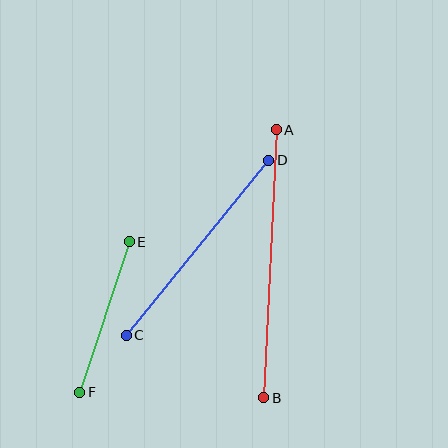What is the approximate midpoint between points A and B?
The midpoint is at approximately (270, 264) pixels.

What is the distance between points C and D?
The distance is approximately 225 pixels.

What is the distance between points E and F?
The distance is approximately 159 pixels.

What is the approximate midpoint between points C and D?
The midpoint is at approximately (197, 248) pixels.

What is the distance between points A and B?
The distance is approximately 268 pixels.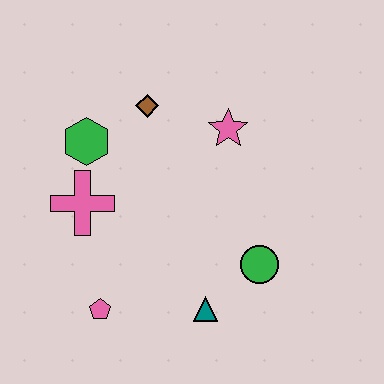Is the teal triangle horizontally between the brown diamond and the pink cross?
No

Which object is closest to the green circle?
The teal triangle is closest to the green circle.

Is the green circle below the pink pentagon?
No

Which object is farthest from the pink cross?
The green circle is farthest from the pink cross.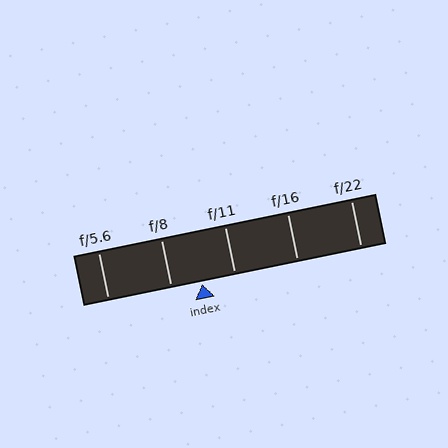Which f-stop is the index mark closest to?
The index mark is closest to f/8.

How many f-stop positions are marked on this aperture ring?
There are 5 f-stop positions marked.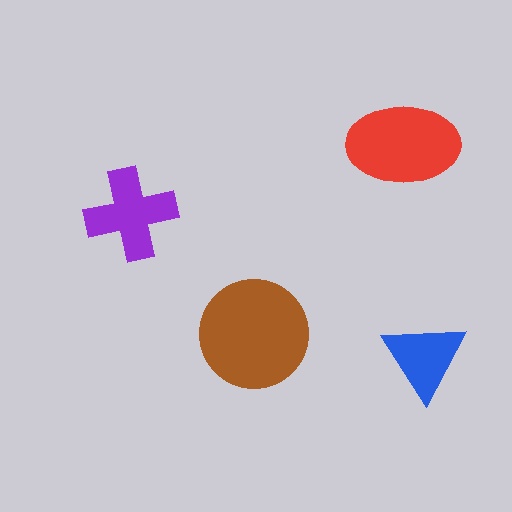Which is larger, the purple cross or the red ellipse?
The red ellipse.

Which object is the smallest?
The blue triangle.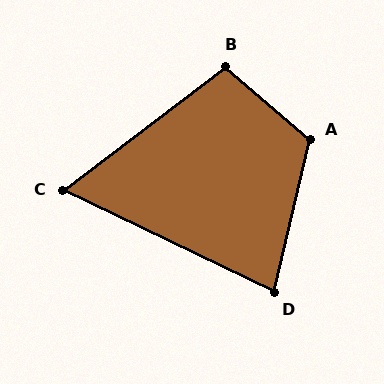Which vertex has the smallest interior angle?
C, at approximately 63 degrees.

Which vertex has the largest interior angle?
A, at approximately 117 degrees.